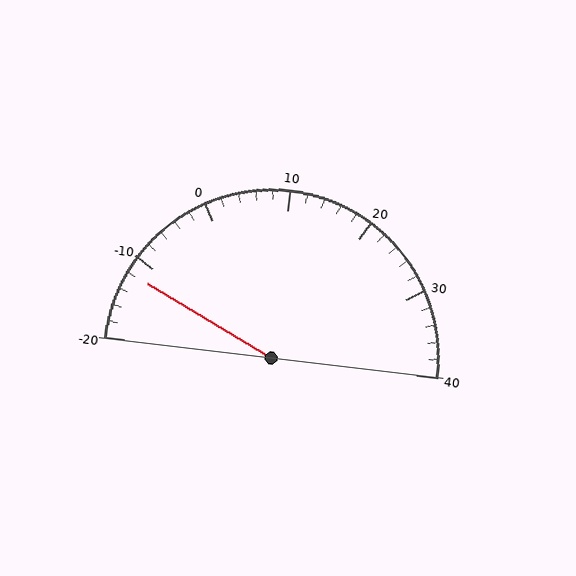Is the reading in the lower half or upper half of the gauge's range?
The reading is in the lower half of the range (-20 to 40).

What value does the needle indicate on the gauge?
The needle indicates approximately -12.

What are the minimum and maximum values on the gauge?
The gauge ranges from -20 to 40.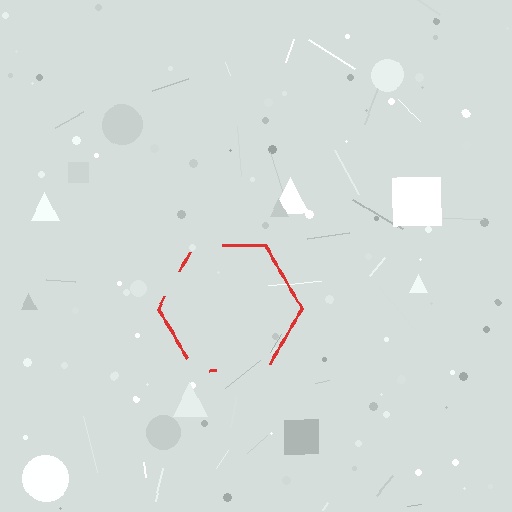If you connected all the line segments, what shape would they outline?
They would outline a hexagon.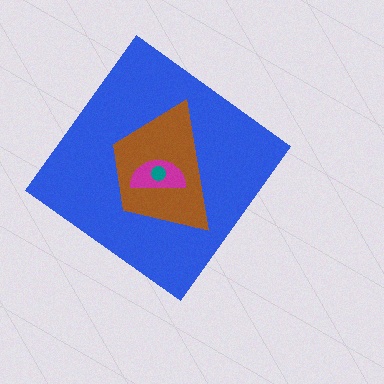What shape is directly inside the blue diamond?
The brown trapezoid.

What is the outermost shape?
The blue diamond.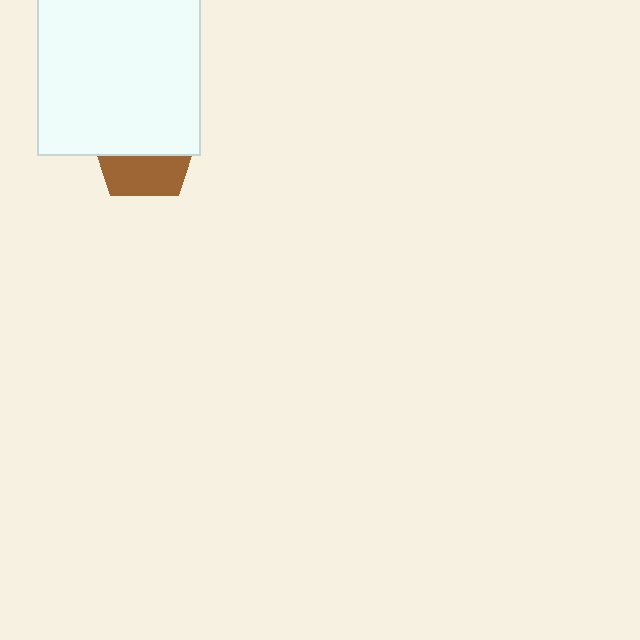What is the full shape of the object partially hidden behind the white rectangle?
The partially hidden object is a brown pentagon.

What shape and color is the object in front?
The object in front is a white rectangle.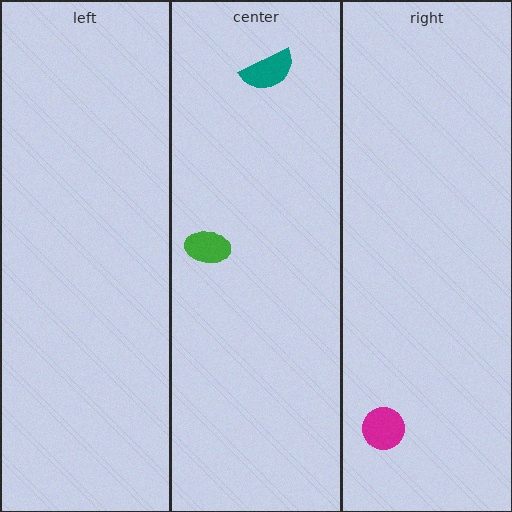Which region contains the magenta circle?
The right region.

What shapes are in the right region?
The magenta circle.